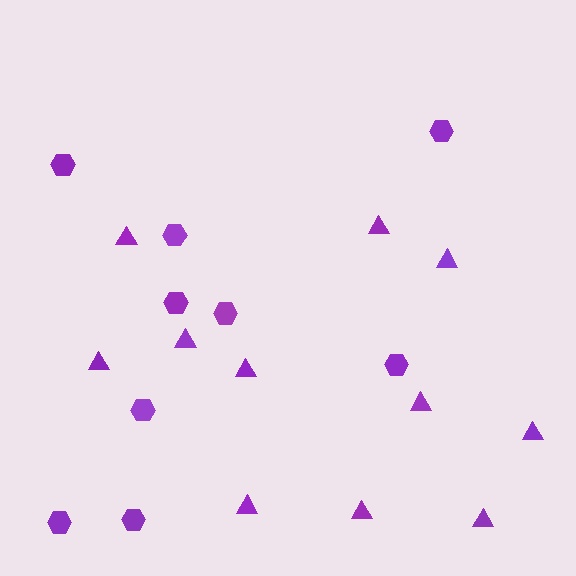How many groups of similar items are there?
There are 2 groups: one group of triangles (11) and one group of hexagons (9).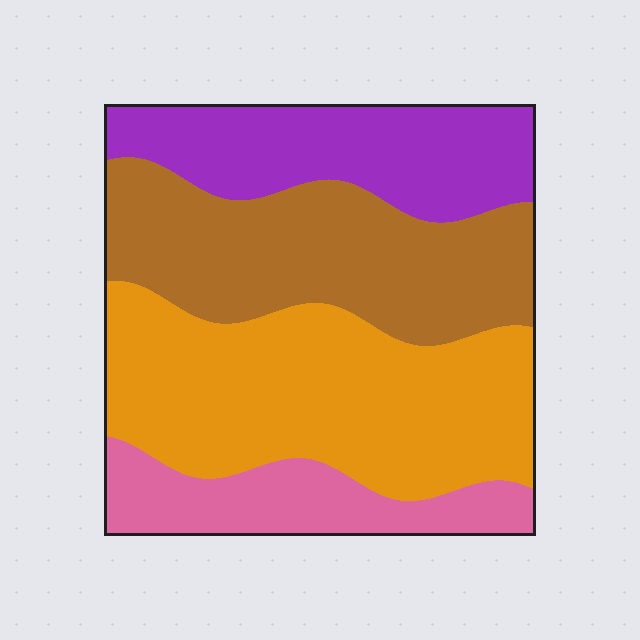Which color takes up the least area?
Pink, at roughly 15%.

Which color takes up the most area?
Orange, at roughly 35%.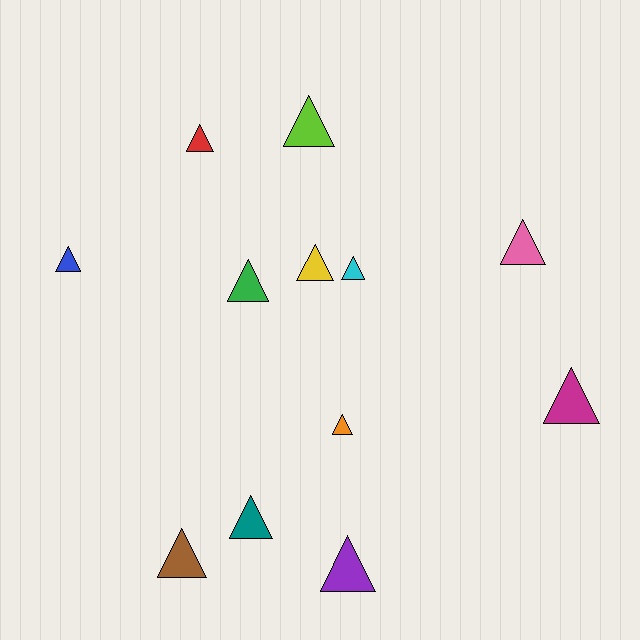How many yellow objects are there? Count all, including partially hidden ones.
There is 1 yellow object.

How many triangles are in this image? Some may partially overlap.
There are 12 triangles.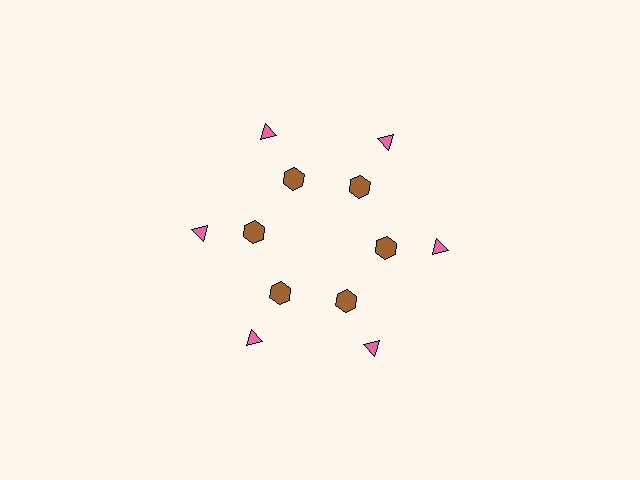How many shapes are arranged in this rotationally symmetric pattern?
There are 12 shapes, arranged in 6 groups of 2.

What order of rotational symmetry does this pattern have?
This pattern has 6-fold rotational symmetry.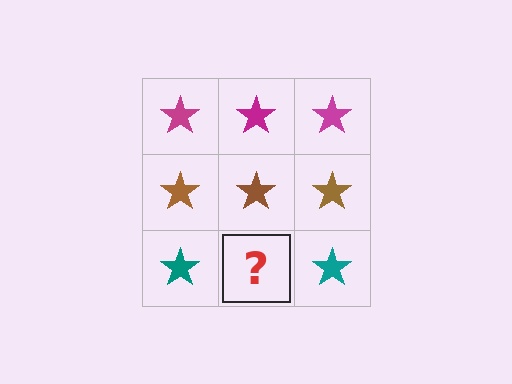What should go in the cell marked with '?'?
The missing cell should contain a teal star.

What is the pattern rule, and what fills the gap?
The rule is that each row has a consistent color. The gap should be filled with a teal star.